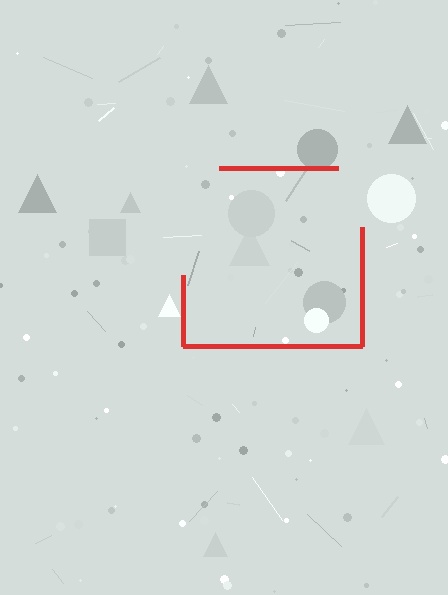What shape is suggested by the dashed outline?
The dashed outline suggests a square.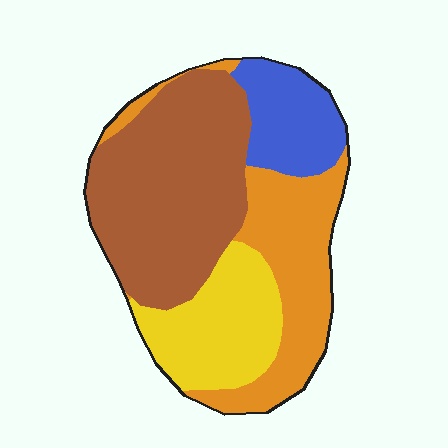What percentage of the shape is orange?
Orange takes up about one quarter (1/4) of the shape.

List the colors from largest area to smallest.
From largest to smallest: brown, orange, yellow, blue.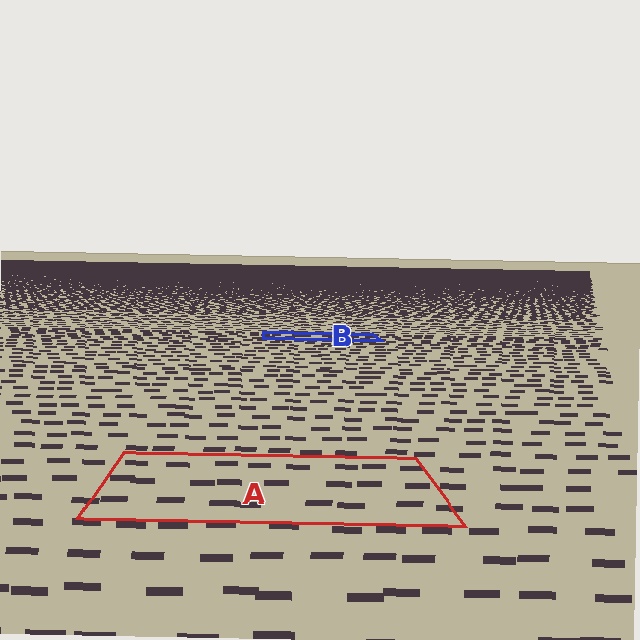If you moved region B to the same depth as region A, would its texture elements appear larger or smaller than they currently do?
They would appear larger. At a closer depth, the same texture elements are projected at a bigger on-screen size.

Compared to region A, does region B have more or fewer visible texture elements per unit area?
Region B has more texture elements per unit area — they are packed more densely because it is farther away.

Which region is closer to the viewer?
Region A is closer. The texture elements there are larger and more spread out.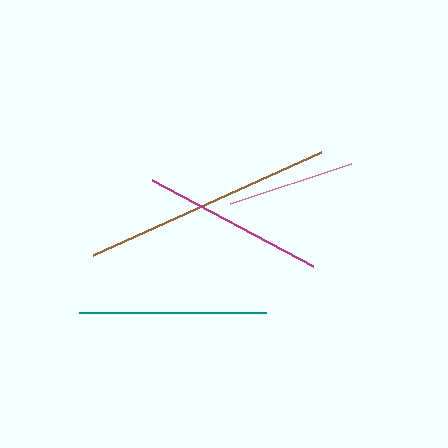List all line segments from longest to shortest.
From longest to shortest: brown, teal, magenta, pink.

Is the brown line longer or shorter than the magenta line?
The brown line is longer than the magenta line.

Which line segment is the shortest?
The pink line is the shortest at approximately 128 pixels.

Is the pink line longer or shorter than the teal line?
The teal line is longer than the pink line.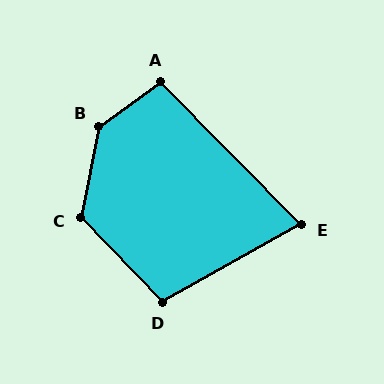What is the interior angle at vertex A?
Approximately 99 degrees (obtuse).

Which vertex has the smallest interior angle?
E, at approximately 75 degrees.